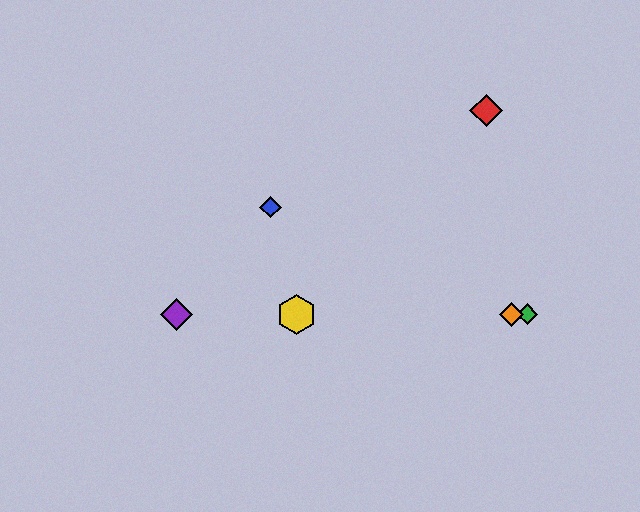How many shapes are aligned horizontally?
4 shapes (the green diamond, the yellow hexagon, the purple diamond, the orange diamond) are aligned horizontally.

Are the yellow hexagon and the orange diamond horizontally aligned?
Yes, both are at y≈314.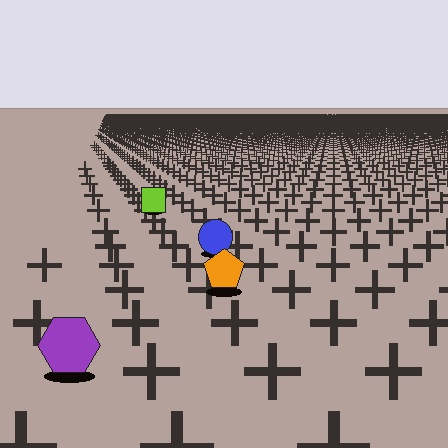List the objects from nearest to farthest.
From nearest to farthest: the purple hexagon, the orange pentagon, the blue circle, the lime square.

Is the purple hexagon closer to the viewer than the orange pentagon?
Yes. The purple hexagon is closer — you can tell from the texture gradient: the ground texture is coarser near it.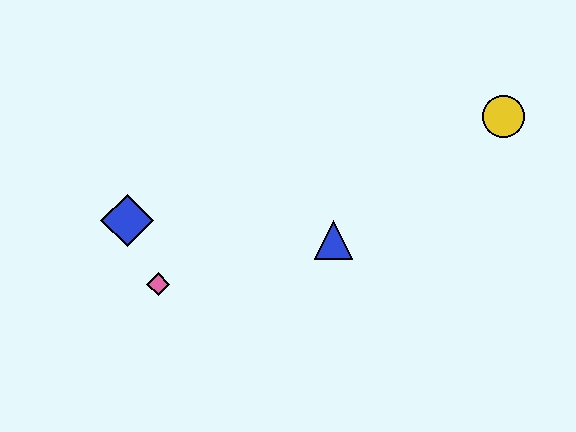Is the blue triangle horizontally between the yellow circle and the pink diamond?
Yes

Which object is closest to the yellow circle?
The blue triangle is closest to the yellow circle.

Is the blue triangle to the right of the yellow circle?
No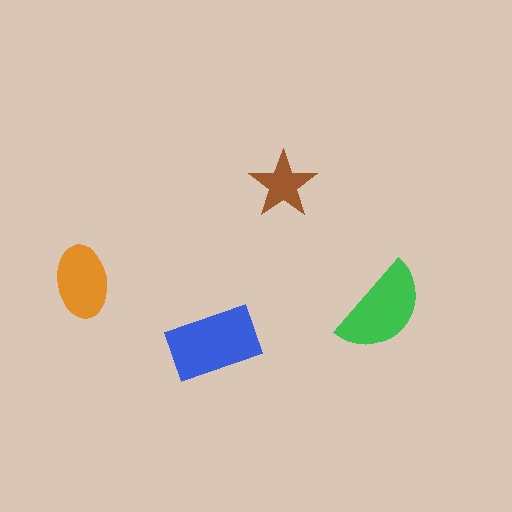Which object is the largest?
The blue rectangle.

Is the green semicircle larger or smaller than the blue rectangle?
Smaller.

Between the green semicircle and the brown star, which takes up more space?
The green semicircle.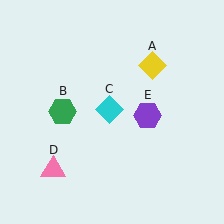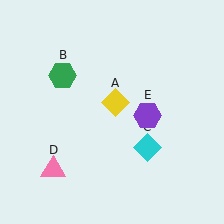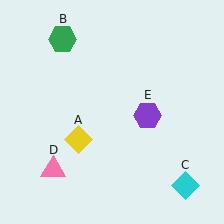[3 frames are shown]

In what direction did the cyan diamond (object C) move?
The cyan diamond (object C) moved down and to the right.